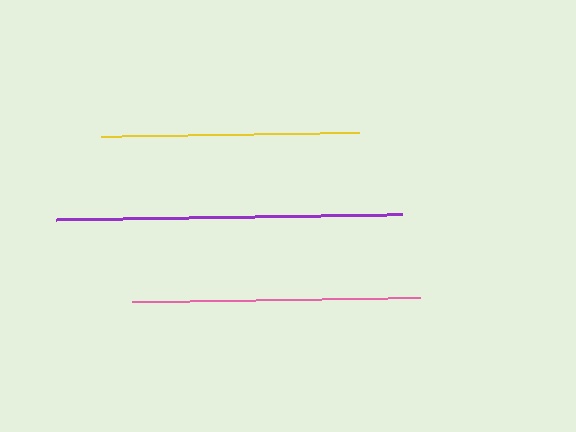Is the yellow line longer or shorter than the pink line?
The pink line is longer than the yellow line.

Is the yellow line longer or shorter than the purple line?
The purple line is longer than the yellow line.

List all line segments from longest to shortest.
From longest to shortest: purple, pink, yellow.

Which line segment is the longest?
The purple line is the longest at approximately 346 pixels.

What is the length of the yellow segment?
The yellow segment is approximately 257 pixels long.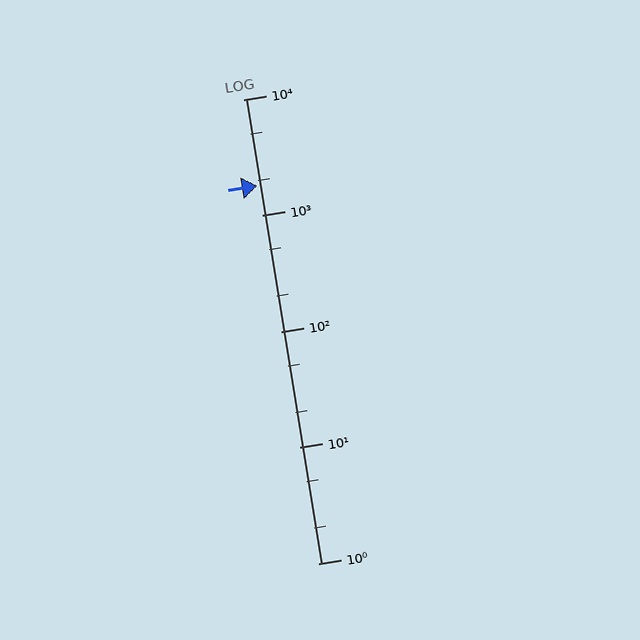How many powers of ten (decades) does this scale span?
The scale spans 4 decades, from 1 to 10000.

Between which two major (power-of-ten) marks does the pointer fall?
The pointer is between 1000 and 10000.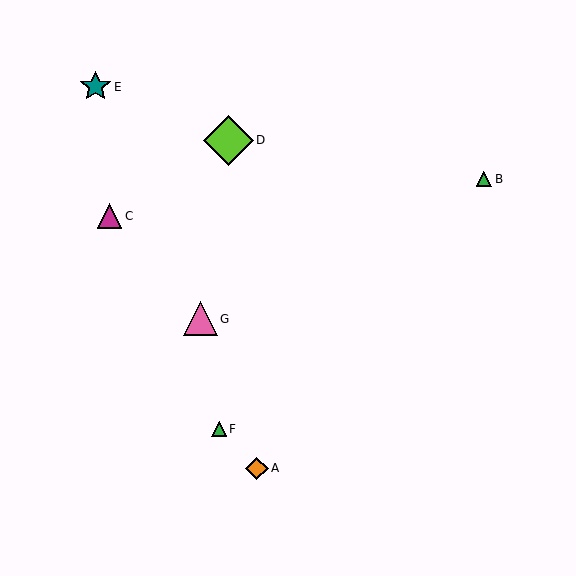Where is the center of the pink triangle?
The center of the pink triangle is at (200, 319).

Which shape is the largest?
The lime diamond (labeled D) is the largest.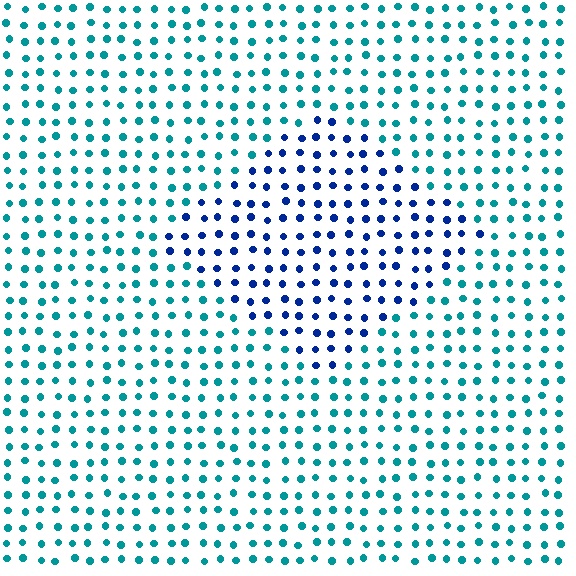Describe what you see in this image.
The image is filled with small teal elements in a uniform arrangement. A diamond-shaped region is visible where the elements are tinted to a slightly different hue, forming a subtle color boundary.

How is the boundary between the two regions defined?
The boundary is defined purely by a slight shift in hue (about 45 degrees). Spacing, size, and orientation are identical on both sides.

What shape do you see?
I see a diamond.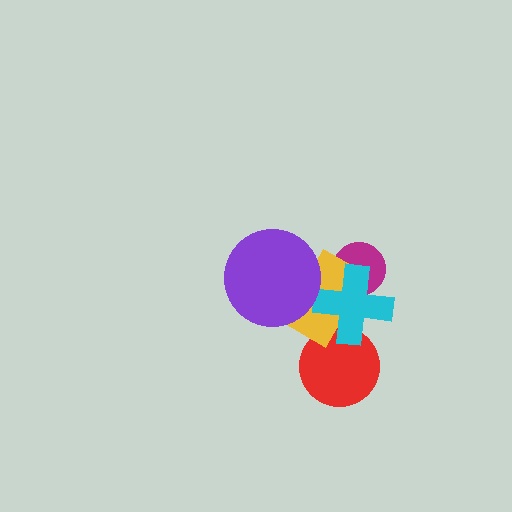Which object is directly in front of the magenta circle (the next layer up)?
The yellow rectangle is directly in front of the magenta circle.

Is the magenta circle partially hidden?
Yes, it is partially covered by another shape.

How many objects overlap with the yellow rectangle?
4 objects overlap with the yellow rectangle.